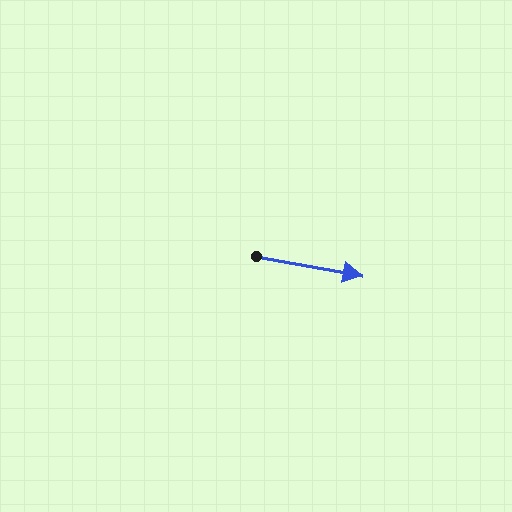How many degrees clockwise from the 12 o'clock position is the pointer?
Approximately 100 degrees.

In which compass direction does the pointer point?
East.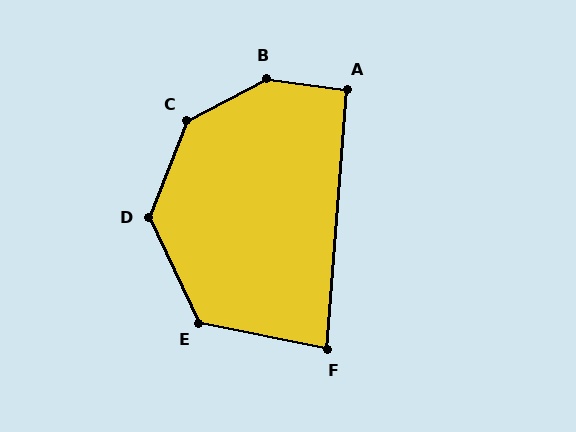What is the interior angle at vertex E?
Approximately 127 degrees (obtuse).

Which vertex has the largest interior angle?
B, at approximately 144 degrees.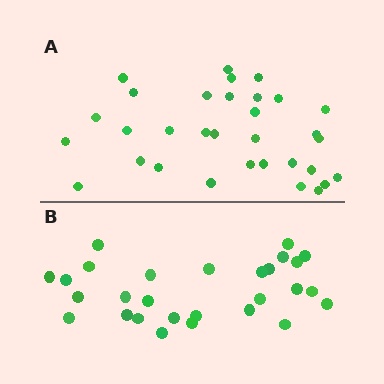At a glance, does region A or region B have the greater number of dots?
Region A (the top region) has more dots.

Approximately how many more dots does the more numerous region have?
Region A has about 4 more dots than region B.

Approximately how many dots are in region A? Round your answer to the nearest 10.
About 30 dots. (The exact count is 32, which rounds to 30.)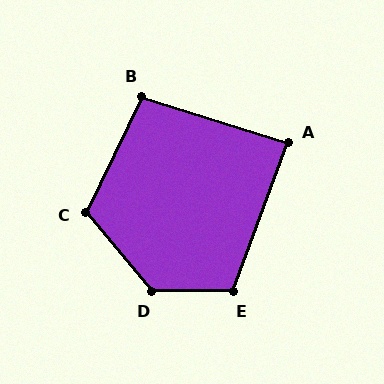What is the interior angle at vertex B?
Approximately 98 degrees (obtuse).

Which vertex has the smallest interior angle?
A, at approximately 87 degrees.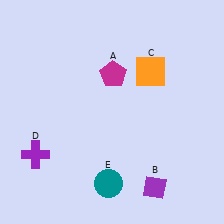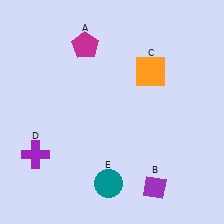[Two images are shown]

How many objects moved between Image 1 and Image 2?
1 object moved between the two images.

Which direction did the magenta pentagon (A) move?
The magenta pentagon (A) moved up.